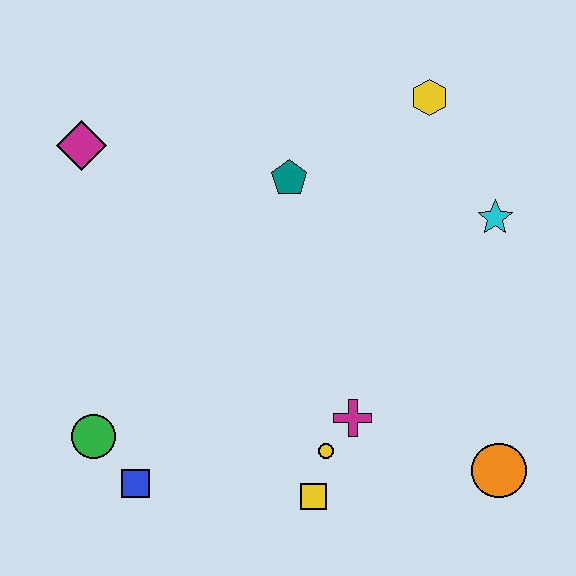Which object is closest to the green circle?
The blue square is closest to the green circle.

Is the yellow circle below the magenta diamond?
Yes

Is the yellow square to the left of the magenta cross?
Yes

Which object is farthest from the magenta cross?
The magenta diamond is farthest from the magenta cross.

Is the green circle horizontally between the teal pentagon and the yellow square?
No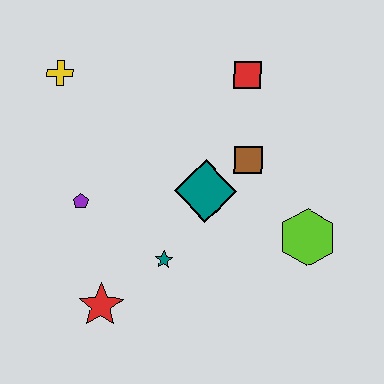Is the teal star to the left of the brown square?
Yes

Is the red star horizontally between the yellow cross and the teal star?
Yes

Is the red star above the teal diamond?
No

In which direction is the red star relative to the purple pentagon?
The red star is below the purple pentagon.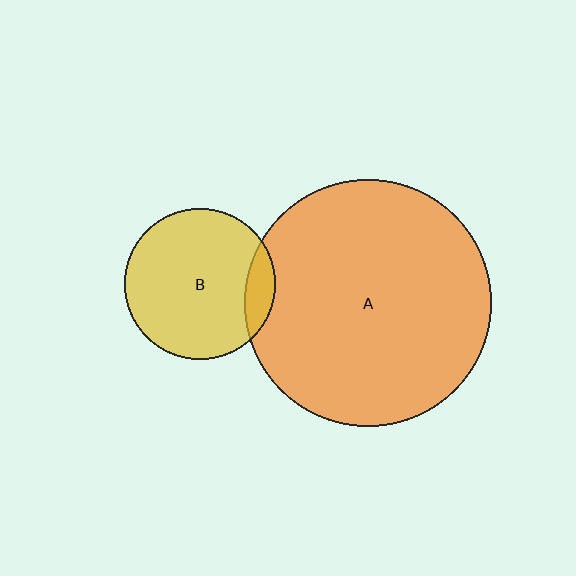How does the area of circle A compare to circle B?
Approximately 2.7 times.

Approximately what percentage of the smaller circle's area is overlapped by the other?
Approximately 10%.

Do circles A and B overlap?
Yes.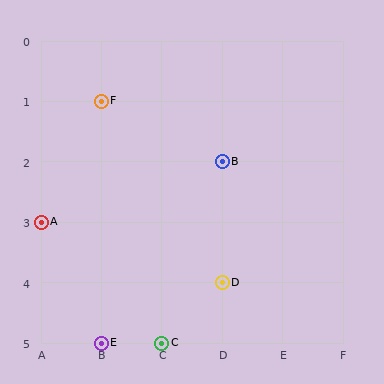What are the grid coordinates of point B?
Point B is at grid coordinates (D, 2).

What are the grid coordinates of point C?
Point C is at grid coordinates (C, 5).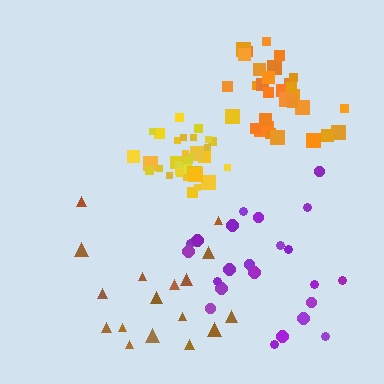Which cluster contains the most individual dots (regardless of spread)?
Yellow (32).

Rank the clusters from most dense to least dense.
yellow, orange, purple, brown.